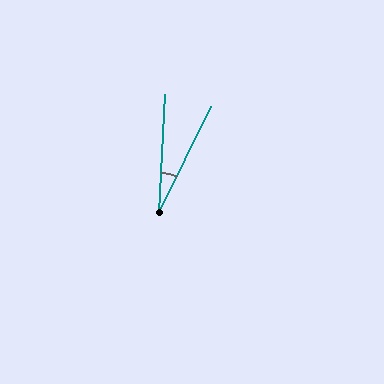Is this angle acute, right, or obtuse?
It is acute.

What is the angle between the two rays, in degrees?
Approximately 23 degrees.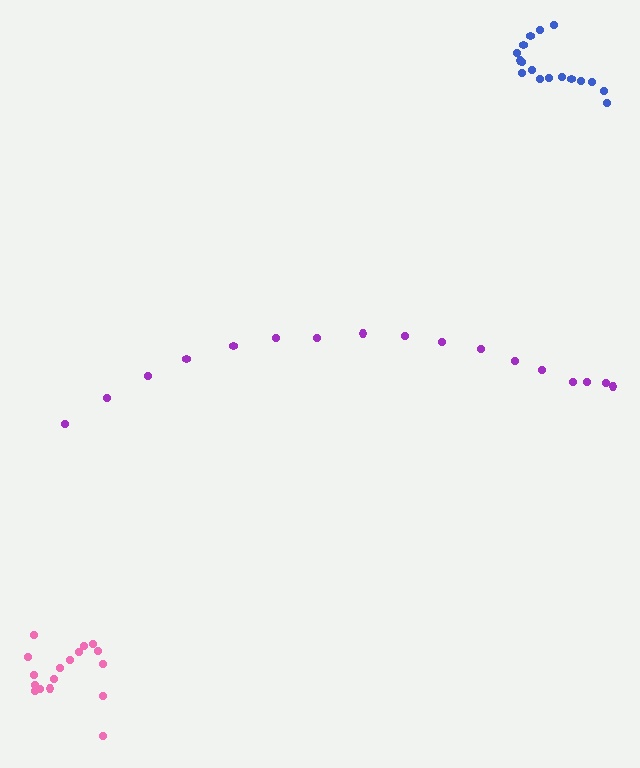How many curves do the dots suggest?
There are 3 distinct paths.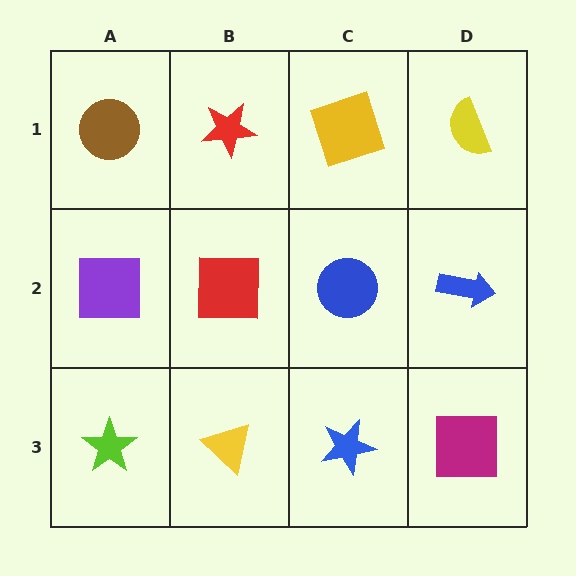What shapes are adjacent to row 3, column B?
A red square (row 2, column B), a lime star (row 3, column A), a blue star (row 3, column C).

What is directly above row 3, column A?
A purple square.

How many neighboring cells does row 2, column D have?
3.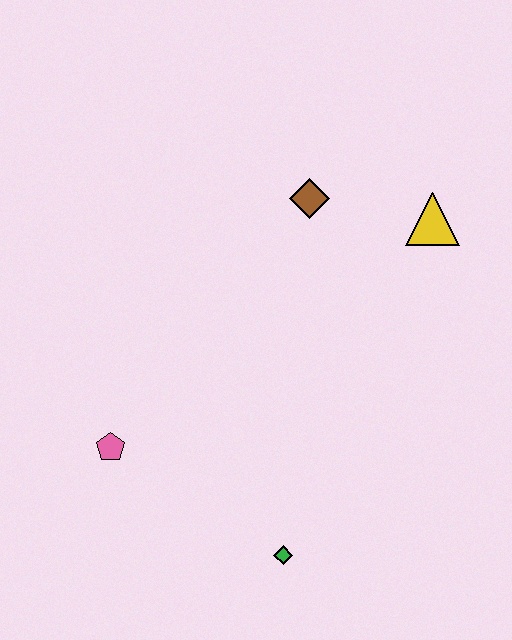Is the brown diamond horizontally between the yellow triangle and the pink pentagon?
Yes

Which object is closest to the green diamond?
The pink pentagon is closest to the green diamond.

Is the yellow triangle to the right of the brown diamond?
Yes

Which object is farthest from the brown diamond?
The green diamond is farthest from the brown diamond.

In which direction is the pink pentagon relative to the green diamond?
The pink pentagon is to the left of the green diamond.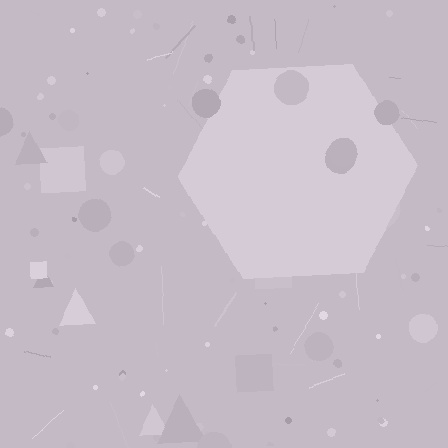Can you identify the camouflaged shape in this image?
The camouflaged shape is a hexagon.